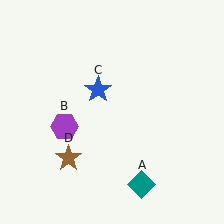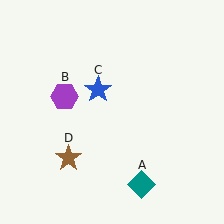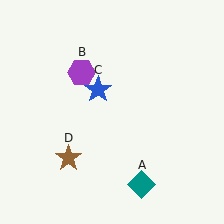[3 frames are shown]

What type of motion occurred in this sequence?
The purple hexagon (object B) rotated clockwise around the center of the scene.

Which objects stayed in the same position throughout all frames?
Teal diamond (object A) and blue star (object C) and brown star (object D) remained stationary.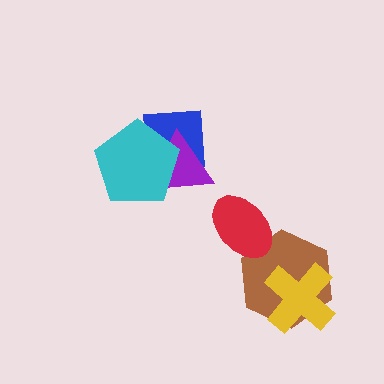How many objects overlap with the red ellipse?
1 object overlaps with the red ellipse.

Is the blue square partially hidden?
Yes, it is partially covered by another shape.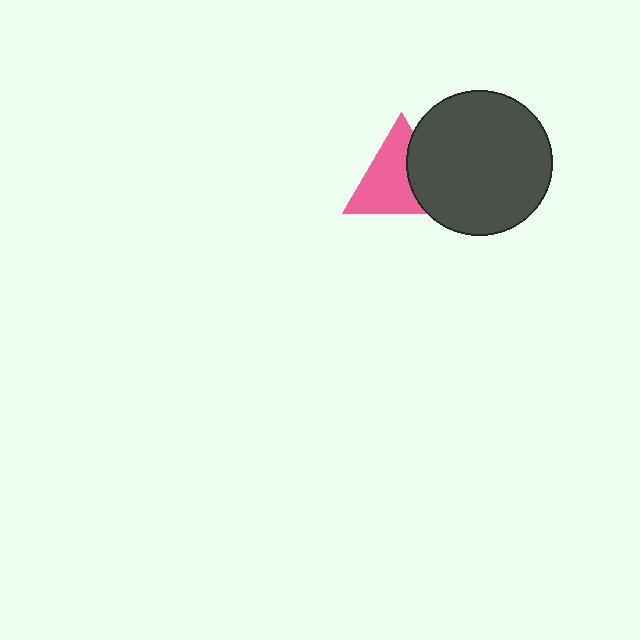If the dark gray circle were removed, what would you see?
You would see the complete pink triangle.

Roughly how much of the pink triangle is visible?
About half of it is visible (roughly 65%).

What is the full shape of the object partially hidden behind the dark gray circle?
The partially hidden object is a pink triangle.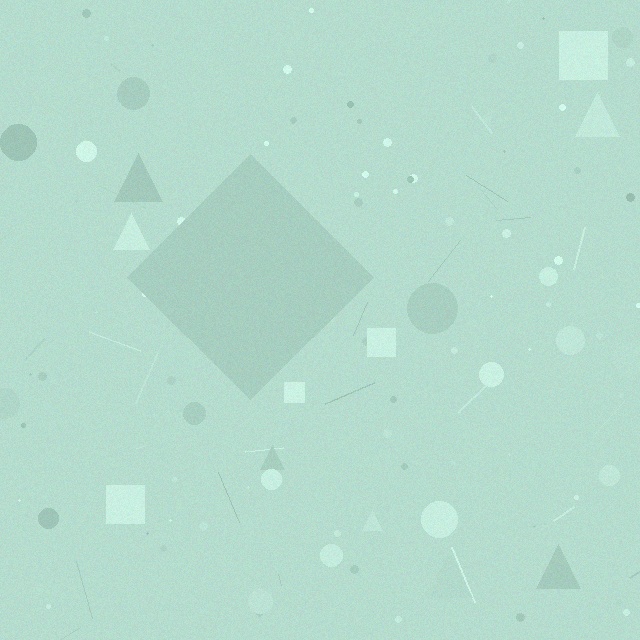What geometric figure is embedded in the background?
A diamond is embedded in the background.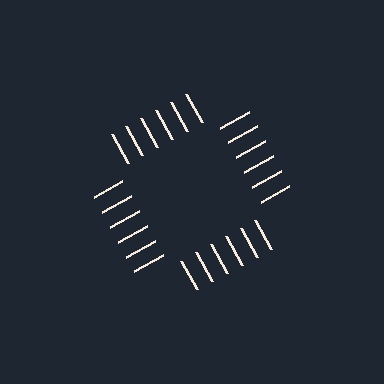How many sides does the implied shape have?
4 sides — the line-ends trace a square.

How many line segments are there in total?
24 — 6 along each of the 4 edges.